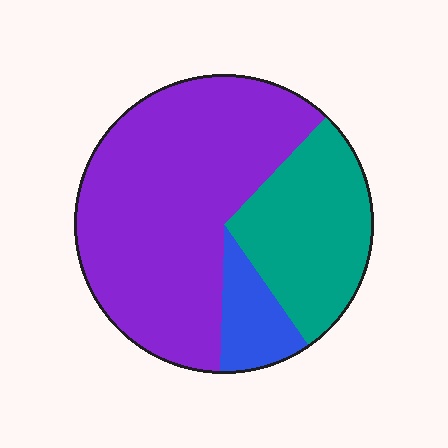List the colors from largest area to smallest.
From largest to smallest: purple, teal, blue.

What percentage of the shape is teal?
Teal covers 28% of the shape.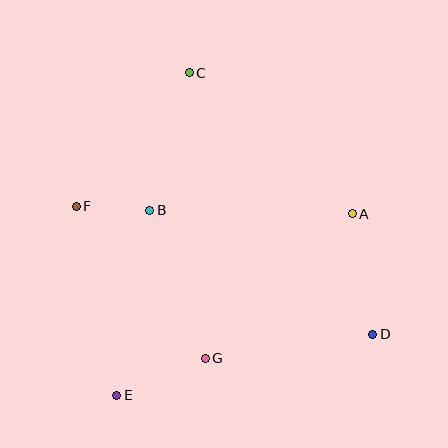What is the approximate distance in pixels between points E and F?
The distance between E and F is approximately 193 pixels.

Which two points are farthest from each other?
Points C and E are farthest from each other.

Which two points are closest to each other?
Points B and F are closest to each other.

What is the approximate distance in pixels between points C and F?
The distance between C and F is approximately 175 pixels.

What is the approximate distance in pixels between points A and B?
The distance between A and B is approximately 202 pixels.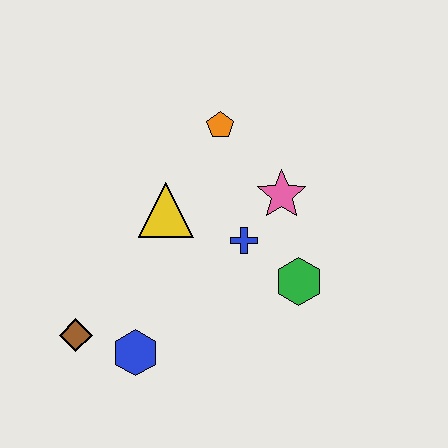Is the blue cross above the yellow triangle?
No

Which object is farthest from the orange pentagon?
The brown diamond is farthest from the orange pentagon.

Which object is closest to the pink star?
The blue cross is closest to the pink star.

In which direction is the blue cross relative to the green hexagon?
The blue cross is to the left of the green hexagon.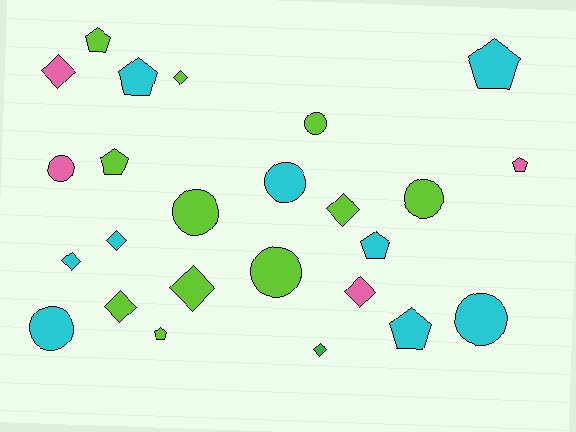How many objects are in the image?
There are 25 objects.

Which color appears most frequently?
Lime, with 11 objects.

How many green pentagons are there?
There are no green pentagons.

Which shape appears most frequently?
Diamond, with 9 objects.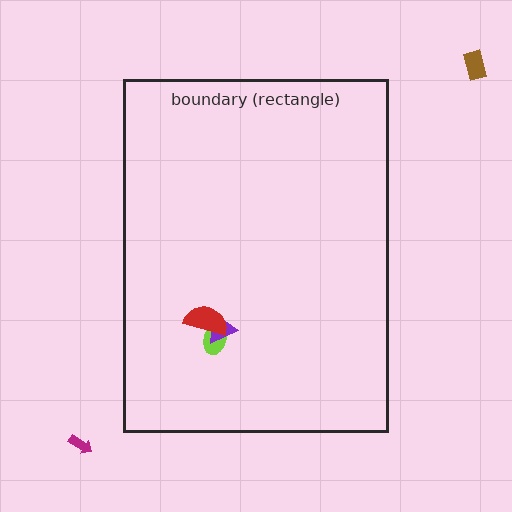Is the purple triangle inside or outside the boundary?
Inside.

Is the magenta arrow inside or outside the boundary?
Outside.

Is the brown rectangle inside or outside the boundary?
Outside.